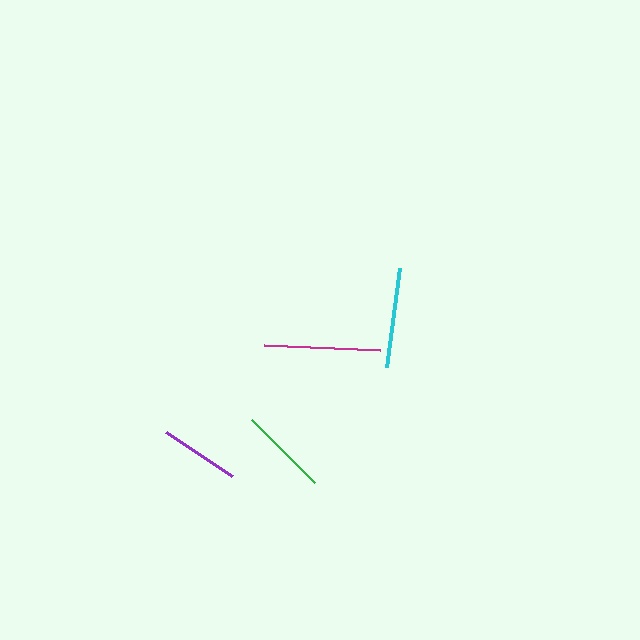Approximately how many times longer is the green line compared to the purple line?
The green line is approximately 1.1 times the length of the purple line.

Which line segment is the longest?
The magenta line is the longest at approximately 117 pixels.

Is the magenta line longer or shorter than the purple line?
The magenta line is longer than the purple line.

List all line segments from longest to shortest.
From longest to shortest: magenta, cyan, green, purple.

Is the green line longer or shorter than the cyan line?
The cyan line is longer than the green line.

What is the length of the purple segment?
The purple segment is approximately 79 pixels long.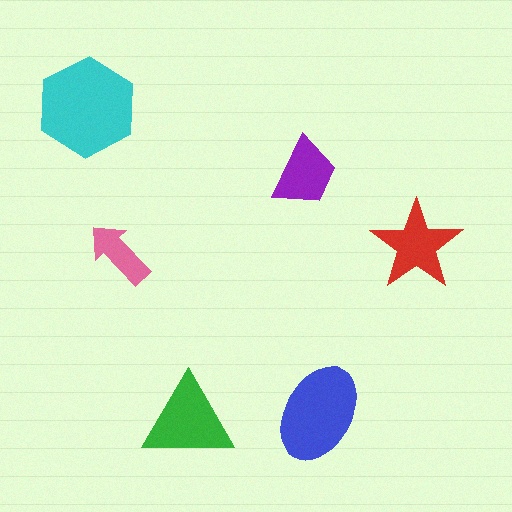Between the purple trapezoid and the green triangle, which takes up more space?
The green triangle.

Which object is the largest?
The cyan hexagon.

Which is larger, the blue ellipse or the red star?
The blue ellipse.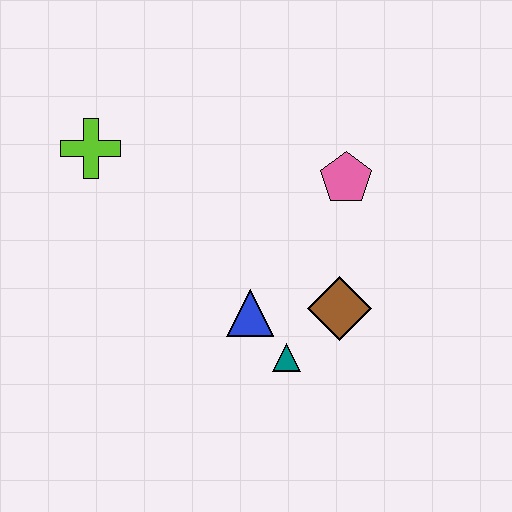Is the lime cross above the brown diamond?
Yes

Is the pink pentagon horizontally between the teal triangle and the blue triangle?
No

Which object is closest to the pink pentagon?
The brown diamond is closest to the pink pentagon.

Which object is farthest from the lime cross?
The brown diamond is farthest from the lime cross.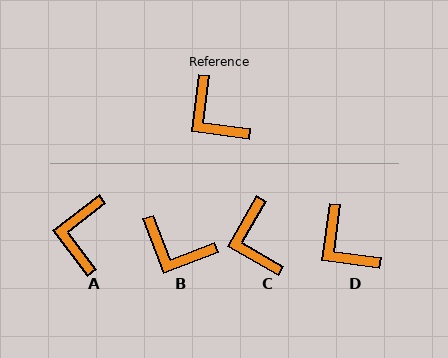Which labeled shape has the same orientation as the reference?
D.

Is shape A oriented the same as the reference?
No, it is off by about 45 degrees.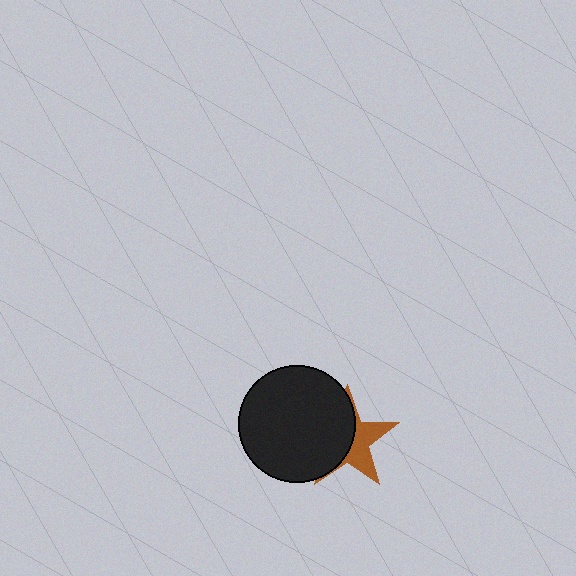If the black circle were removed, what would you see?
You would see the complete brown star.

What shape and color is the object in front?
The object in front is a black circle.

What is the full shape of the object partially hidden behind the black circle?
The partially hidden object is a brown star.